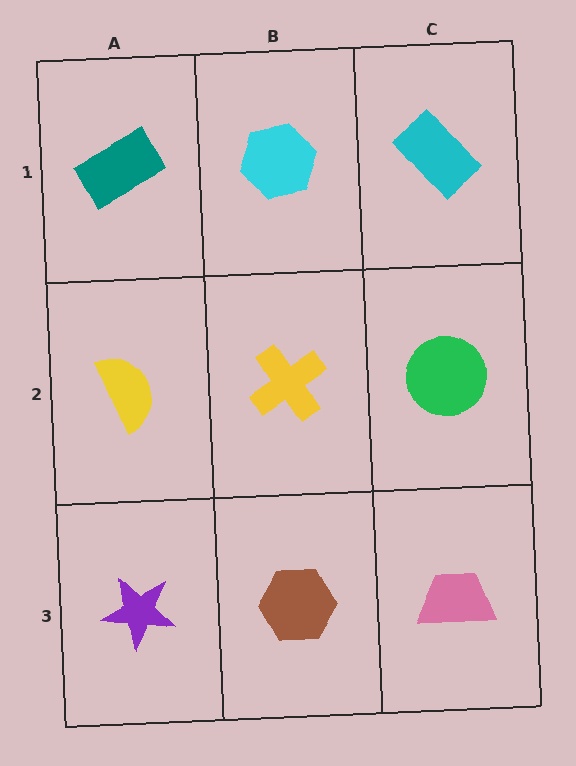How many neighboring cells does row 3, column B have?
3.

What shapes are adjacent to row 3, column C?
A green circle (row 2, column C), a brown hexagon (row 3, column B).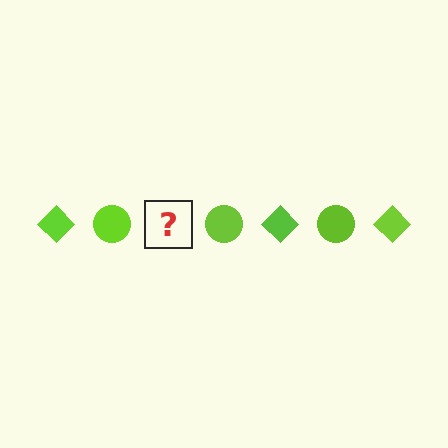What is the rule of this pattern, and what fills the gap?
The rule is that the pattern cycles through diamond, circle shapes in lime. The gap should be filled with a lime diamond.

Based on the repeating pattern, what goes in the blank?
The blank should be a lime diamond.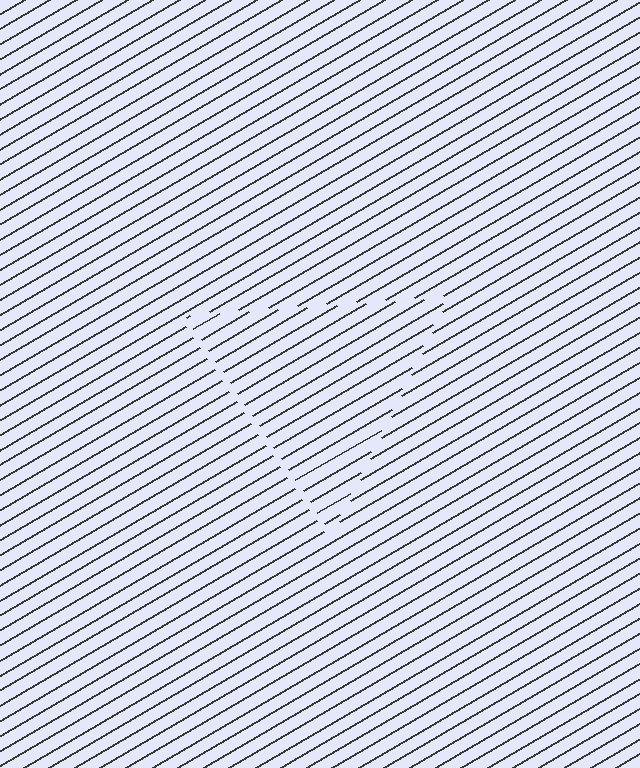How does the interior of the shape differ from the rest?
The interior of the shape contains the same grating, shifted by half a period — the contour is defined by the phase discontinuity where line-ends from the inner and outer gratings abut.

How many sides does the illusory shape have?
3 sides — the line-ends trace a triangle.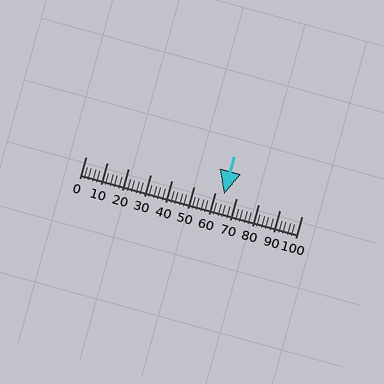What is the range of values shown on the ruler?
The ruler shows values from 0 to 100.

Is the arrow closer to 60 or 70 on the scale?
The arrow is closer to 60.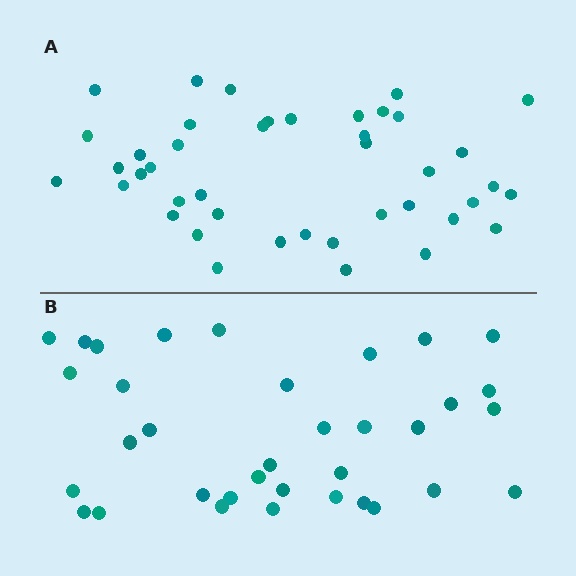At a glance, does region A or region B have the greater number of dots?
Region A (the top region) has more dots.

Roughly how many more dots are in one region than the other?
Region A has roughly 8 or so more dots than region B.